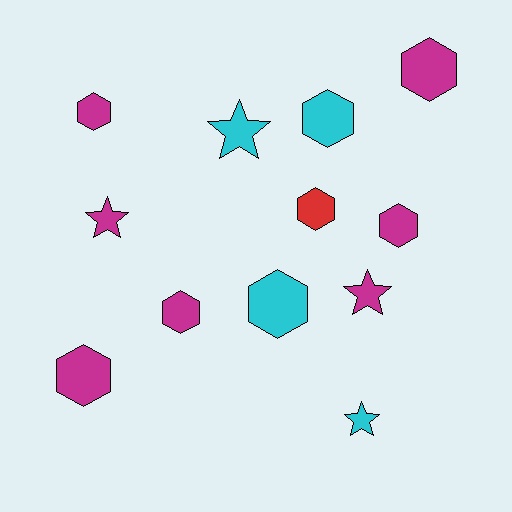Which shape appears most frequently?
Hexagon, with 8 objects.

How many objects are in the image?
There are 12 objects.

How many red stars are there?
There are no red stars.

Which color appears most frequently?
Magenta, with 7 objects.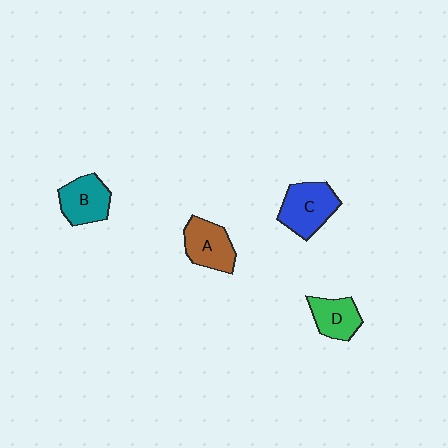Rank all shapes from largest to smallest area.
From largest to smallest: C (blue), A (brown), B (teal), D (green).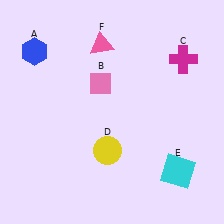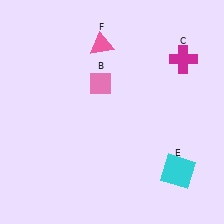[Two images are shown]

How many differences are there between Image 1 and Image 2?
There are 2 differences between the two images.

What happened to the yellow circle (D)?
The yellow circle (D) was removed in Image 2. It was in the bottom-left area of Image 1.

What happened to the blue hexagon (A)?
The blue hexagon (A) was removed in Image 2. It was in the top-left area of Image 1.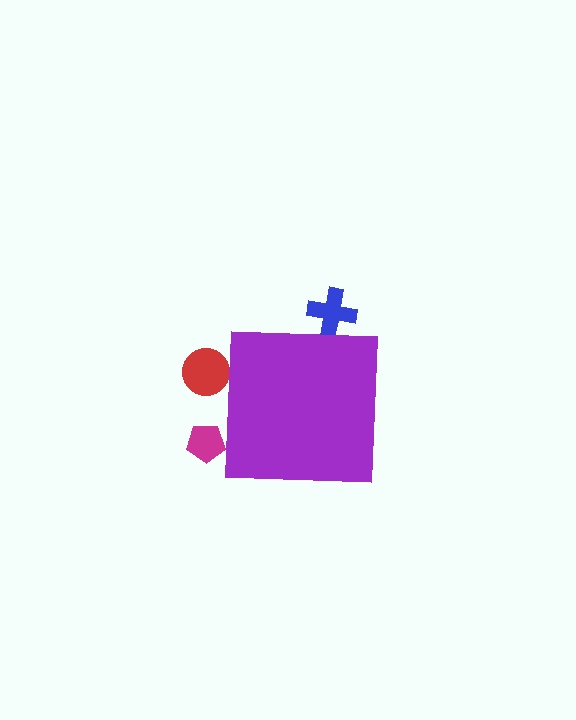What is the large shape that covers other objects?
A purple square.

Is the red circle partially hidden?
Yes, the red circle is partially hidden behind the purple square.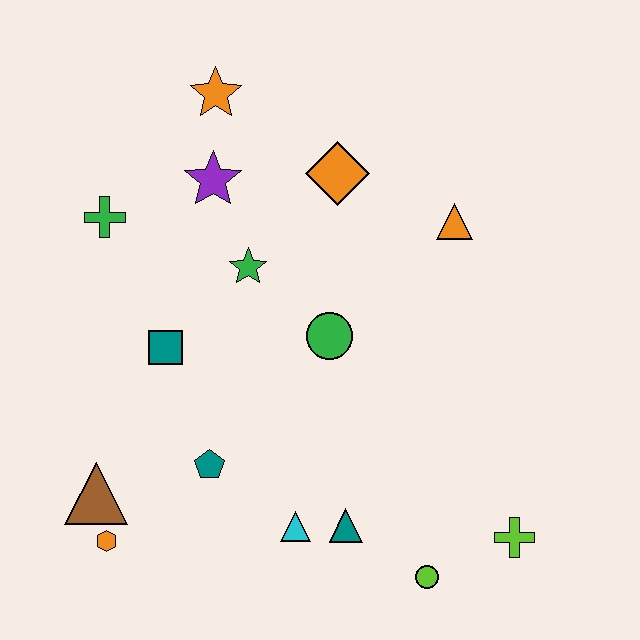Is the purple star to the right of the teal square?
Yes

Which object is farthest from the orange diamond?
The orange hexagon is farthest from the orange diamond.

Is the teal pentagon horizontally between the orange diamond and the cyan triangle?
No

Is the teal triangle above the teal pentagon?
No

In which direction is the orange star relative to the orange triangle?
The orange star is to the left of the orange triangle.